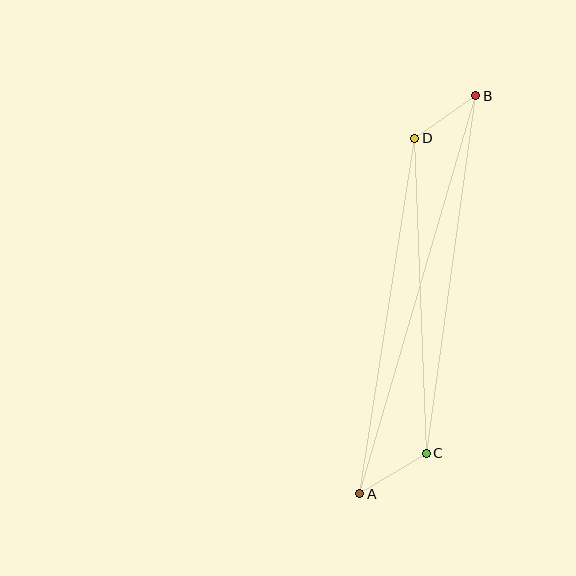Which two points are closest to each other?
Points B and D are closest to each other.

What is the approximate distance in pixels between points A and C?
The distance between A and C is approximately 78 pixels.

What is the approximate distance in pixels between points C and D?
The distance between C and D is approximately 315 pixels.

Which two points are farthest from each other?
Points A and B are farthest from each other.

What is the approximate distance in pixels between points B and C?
The distance between B and C is approximately 361 pixels.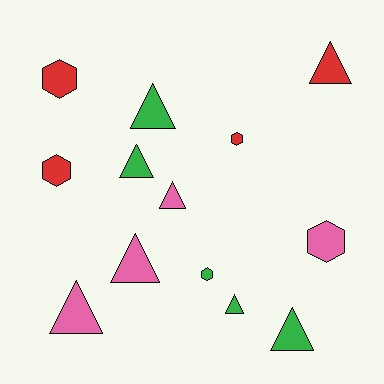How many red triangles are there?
There is 1 red triangle.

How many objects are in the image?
There are 13 objects.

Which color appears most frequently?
Green, with 5 objects.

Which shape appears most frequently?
Triangle, with 8 objects.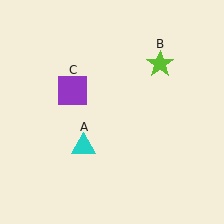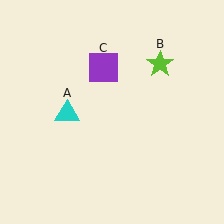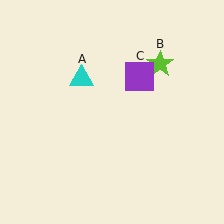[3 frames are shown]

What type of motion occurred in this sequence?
The cyan triangle (object A), purple square (object C) rotated clockwise around the center of the scene.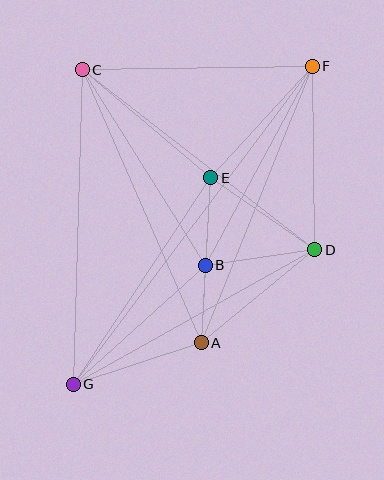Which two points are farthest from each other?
Points F and G are farthest from each other.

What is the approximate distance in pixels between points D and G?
The distance between D and G is approximately 276 pixels.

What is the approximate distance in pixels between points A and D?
The distance between A and D is approximately 147 pixels.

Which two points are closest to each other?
Points A and B are closest to each other.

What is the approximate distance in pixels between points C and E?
The distance between C and E is approximately 168 pixels.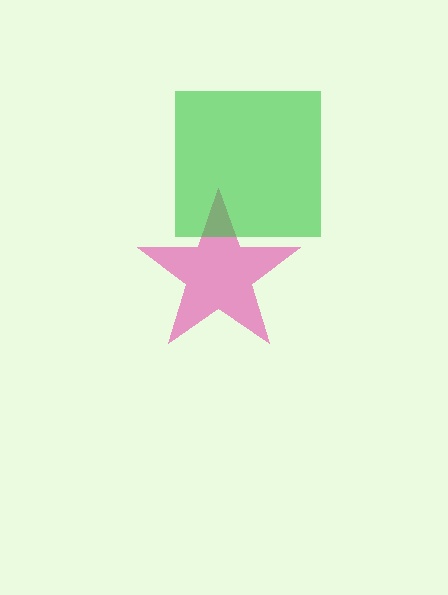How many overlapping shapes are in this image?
There are 2 overlapping shapes in the image.